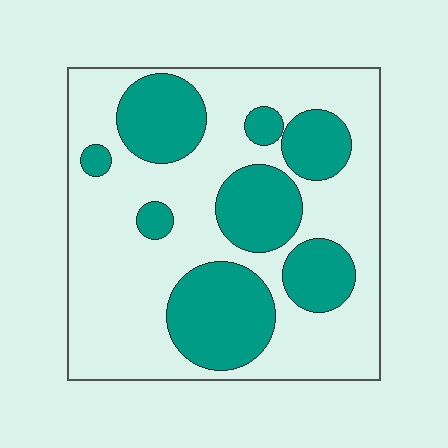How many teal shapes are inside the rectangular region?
8.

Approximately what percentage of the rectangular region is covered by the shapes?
Approximately 35%.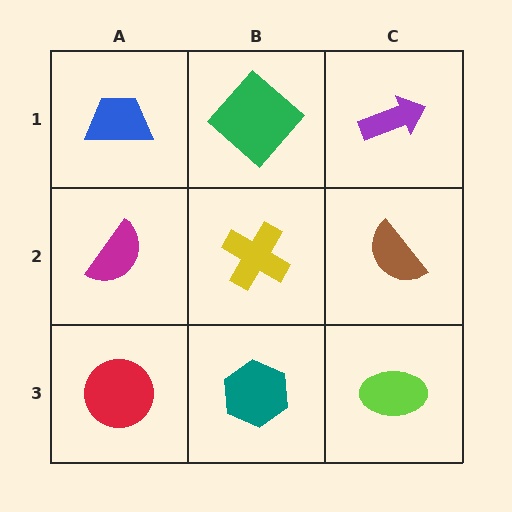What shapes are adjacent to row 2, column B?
A green diamond (row 1, column B), a teal hexagon (row 3, column B), a magenta semicircle (row 2, column A), a brown semicircle (row 2, column C).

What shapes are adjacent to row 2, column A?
A blue trapezoid (row 1, column A), a red circle (row 3, column A), a yellow cross (row 2, column B).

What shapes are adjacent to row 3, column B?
A yellow cross (row 2, column B), a red circle (row 3, column A), a lime ellipse (row 3, column C).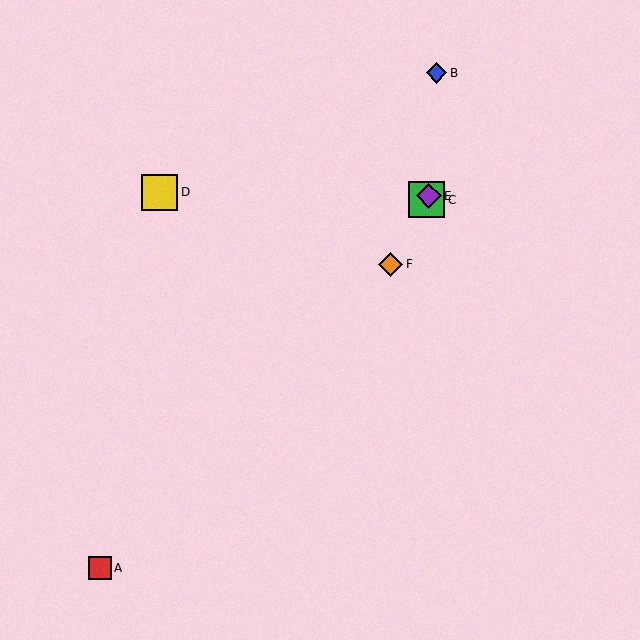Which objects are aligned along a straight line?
Objects C, E, F are aligned along a straight line.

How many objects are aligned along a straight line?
3 objects (C, E, F) are aligned along a straight line.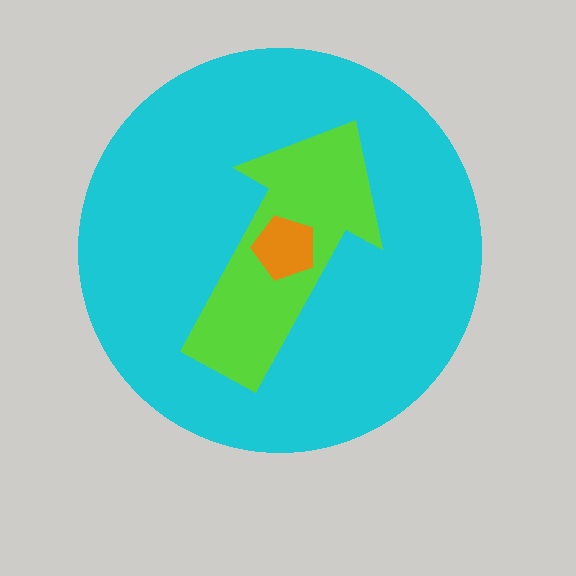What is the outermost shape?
The cyan circle.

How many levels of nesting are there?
3.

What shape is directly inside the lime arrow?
The orange pentagon.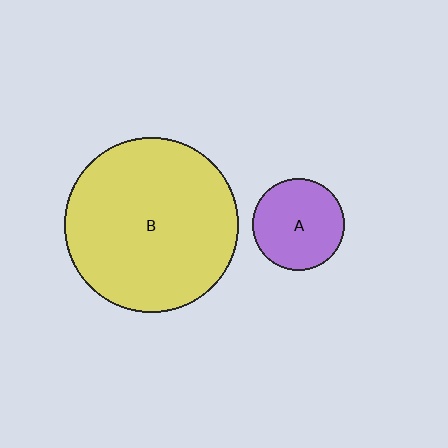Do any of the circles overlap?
No, none of the circles overlap.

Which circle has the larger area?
Circle B (yellow).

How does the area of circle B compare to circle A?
Approximately 3.6 times.